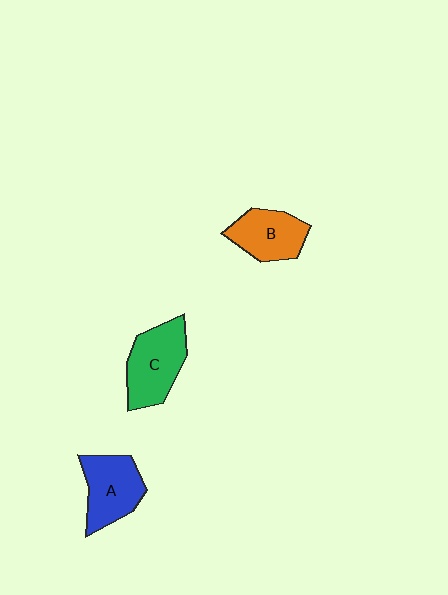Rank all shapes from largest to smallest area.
From largest to smallest: C (green), A (blue), B (orange).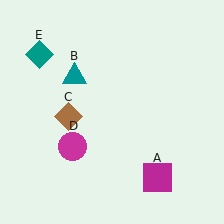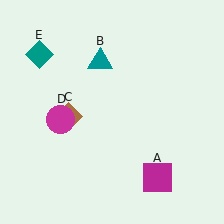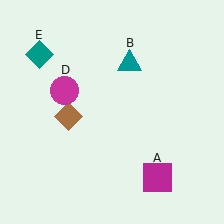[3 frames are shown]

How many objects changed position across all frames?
2 objects changed position: teal triangle (object B), magenta circle (object D).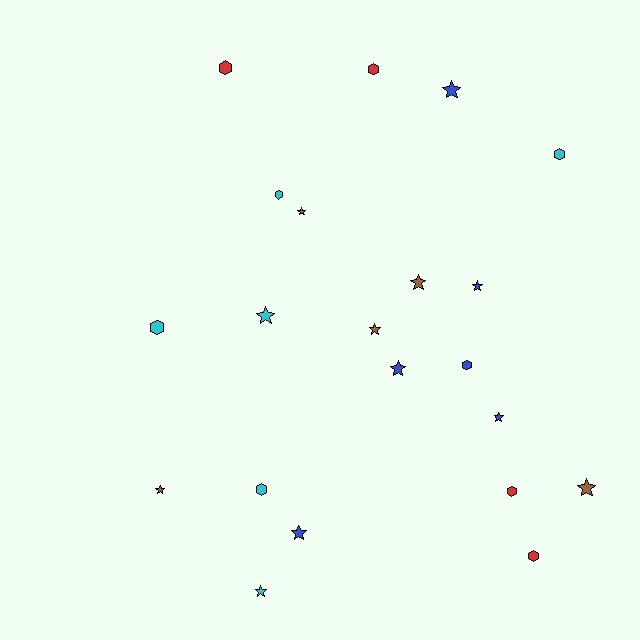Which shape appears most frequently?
Star, with 12 objects.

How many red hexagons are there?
There are 4 red hexagons.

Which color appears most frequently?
Cyan, with 6 objects.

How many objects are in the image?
There are 21 objects.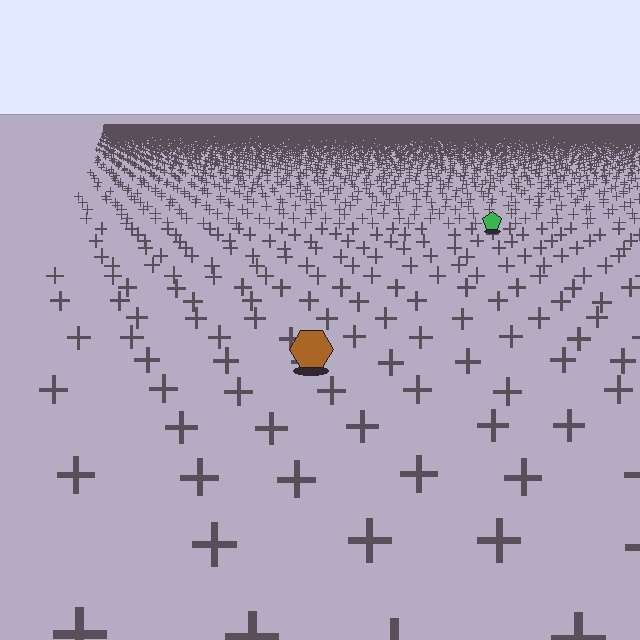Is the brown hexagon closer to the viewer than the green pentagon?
Yes. The brown hexagon is closer — you can tell from the texture gradient: the ground texture is coarser near it.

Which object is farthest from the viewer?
The green pentagon is farthest from the viewer. It appears smaller and the ground texture around it is denser.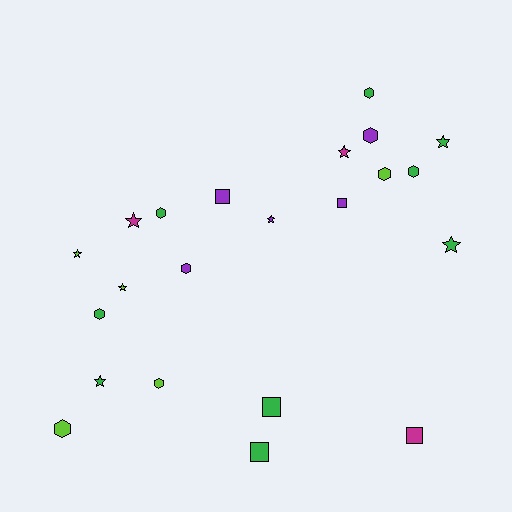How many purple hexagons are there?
There are 2 purple hexagons.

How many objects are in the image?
There are 22 objects.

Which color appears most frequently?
Green, with 9 objects.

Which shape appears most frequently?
Hexagon, with 9 objects.